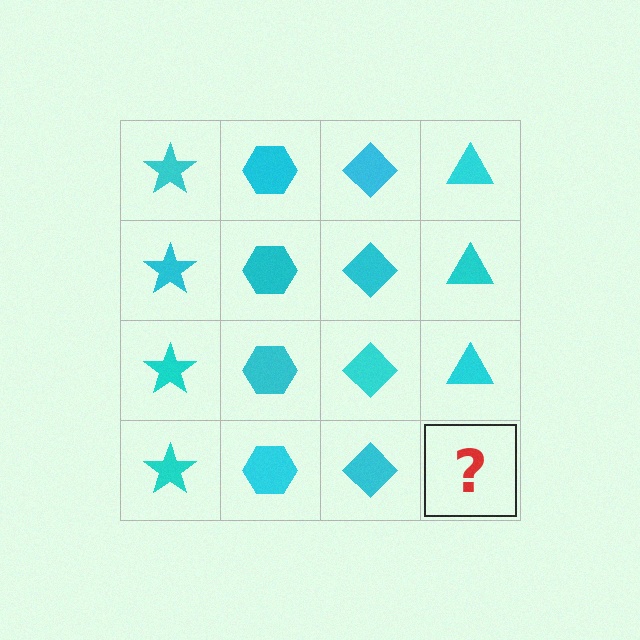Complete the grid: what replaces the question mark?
The question mark should be replaced with a cyan triangle.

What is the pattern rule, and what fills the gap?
The rule is that each column has a consistent shape. The gap should be filled with a cyan triangle.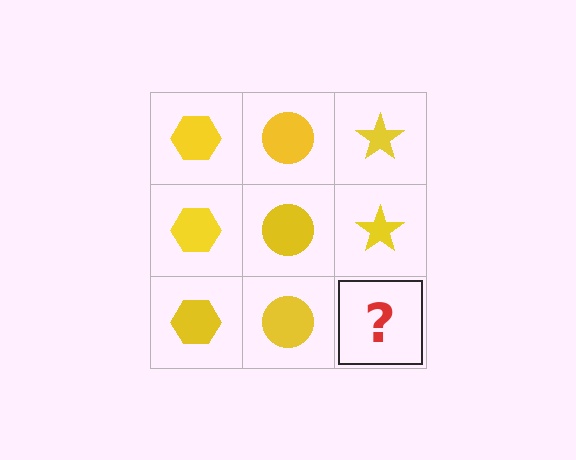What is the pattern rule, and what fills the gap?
The rule is that each column has a consistent shape. The gap should be filled with a yellow star.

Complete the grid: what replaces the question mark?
The question mark should be replaced with a yellow star.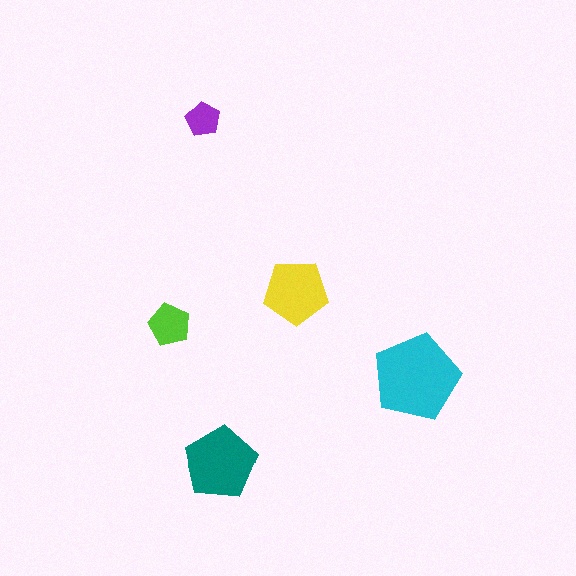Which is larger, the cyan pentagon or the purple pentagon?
The cyan one.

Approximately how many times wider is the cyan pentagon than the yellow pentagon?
About 1.5 times wider.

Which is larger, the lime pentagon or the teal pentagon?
The teal one.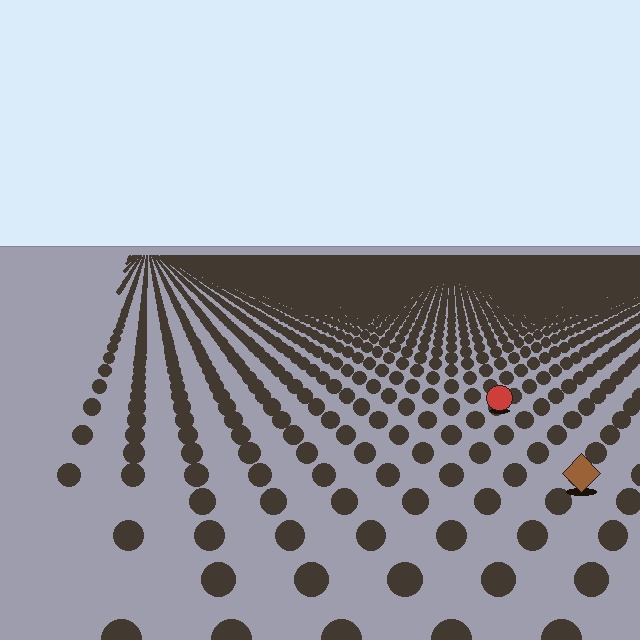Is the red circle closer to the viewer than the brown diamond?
No. The brown diamond is closer — you can tell from the texture gradient: the ground texture is coarser near it.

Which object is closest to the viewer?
The brown diamond is closest. The texture marks near it are larger and more spread out.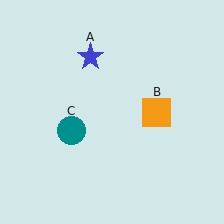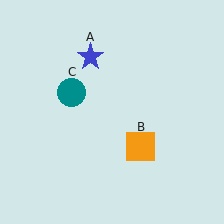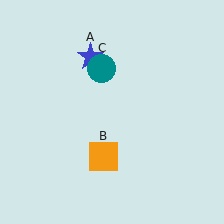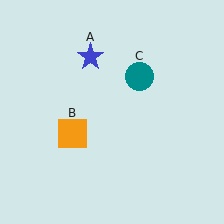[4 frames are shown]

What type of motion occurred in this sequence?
The orange square (object B), teal circle (object C) rotated clockwise around the center of the scene.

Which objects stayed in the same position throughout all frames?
Blue star (object A) remained stationary.